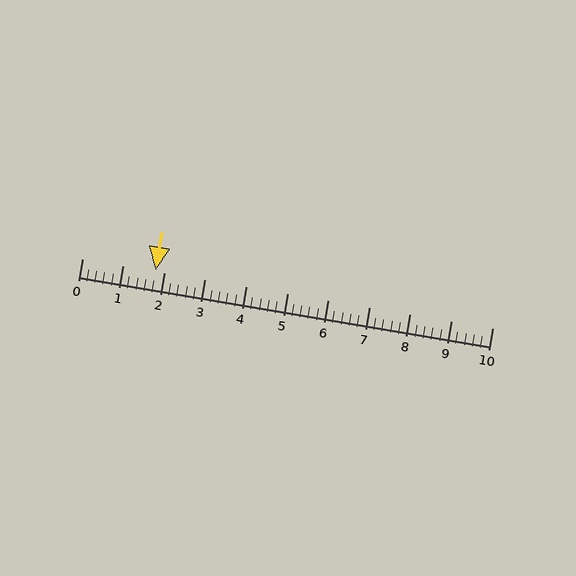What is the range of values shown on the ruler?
The ruler shows values from 0 to 10.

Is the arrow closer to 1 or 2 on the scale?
The arrow is closer to 2.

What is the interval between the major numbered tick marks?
The major tick marks are spaced 1 units apart.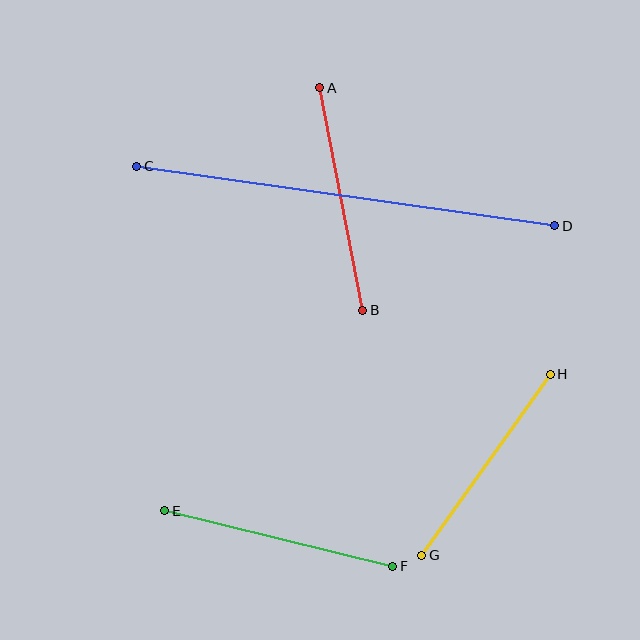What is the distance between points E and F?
The distance is approximately 235 pixels.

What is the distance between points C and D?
The distance is approximately 422 pixels.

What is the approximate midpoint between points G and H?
The midpoint is at approximately (486, 465) pixels.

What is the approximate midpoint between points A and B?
The midpoint is at approximately (341, 199) pixels.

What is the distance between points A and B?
The distance is approximately 227 pixels.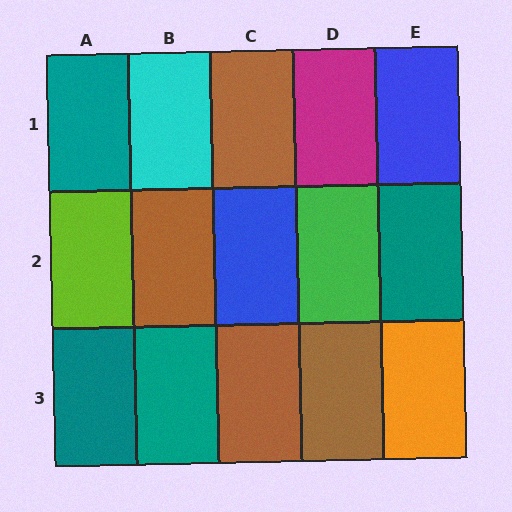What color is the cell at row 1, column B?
Cyan.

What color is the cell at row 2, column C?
Blue.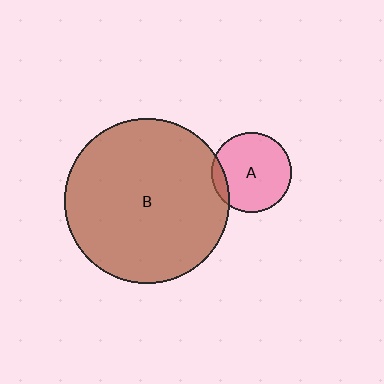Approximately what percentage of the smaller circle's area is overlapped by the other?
Approximately 10%.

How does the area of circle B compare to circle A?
Approximately 4.3 times.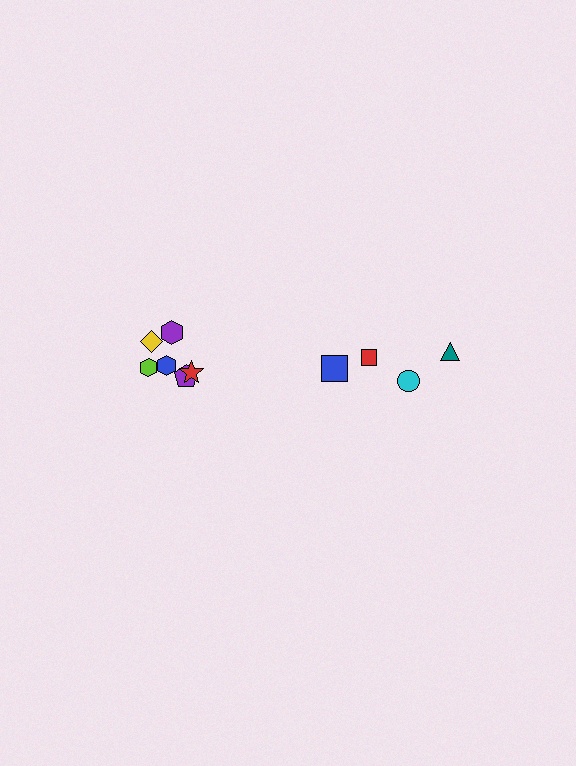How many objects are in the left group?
There are 6 objects.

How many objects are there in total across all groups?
There are 10 objects.